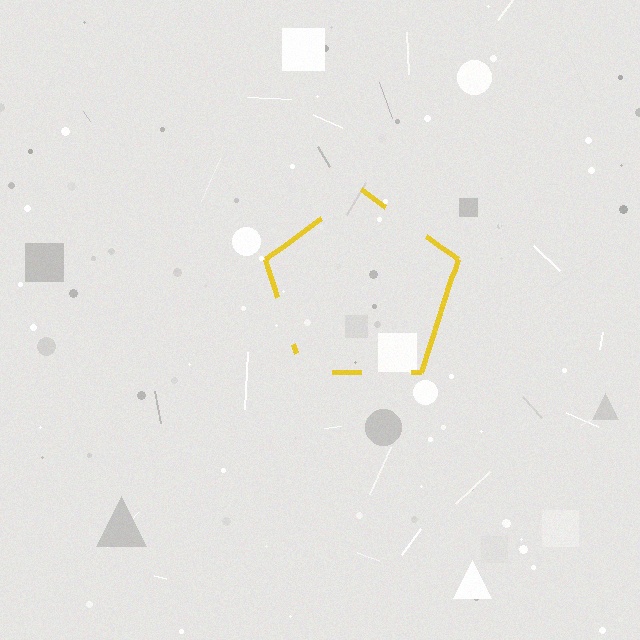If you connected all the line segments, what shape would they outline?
They would outline a pentagon.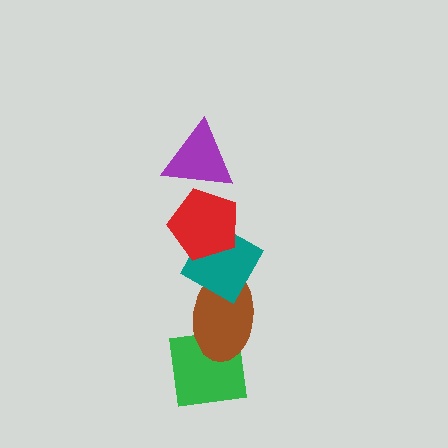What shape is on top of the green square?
The brown ellipse is on top of the green square.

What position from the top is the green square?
The green square is 5th from the top.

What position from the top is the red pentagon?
The red pentagon is 2nd from the top.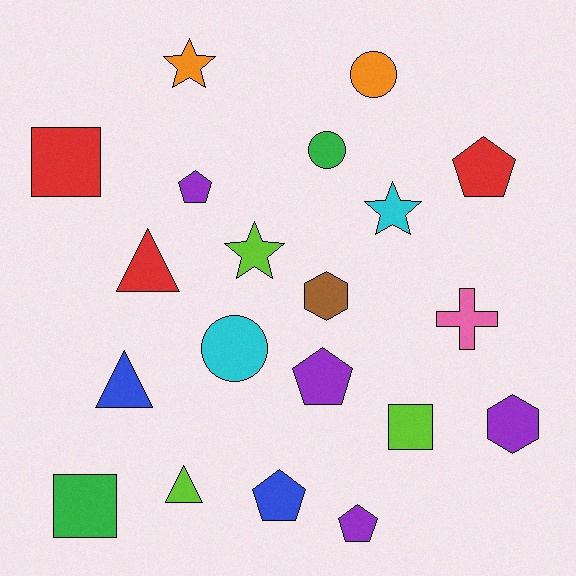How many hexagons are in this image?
There are 2 hexagons.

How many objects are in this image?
There are 20 objects.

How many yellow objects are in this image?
There are no yellow objects.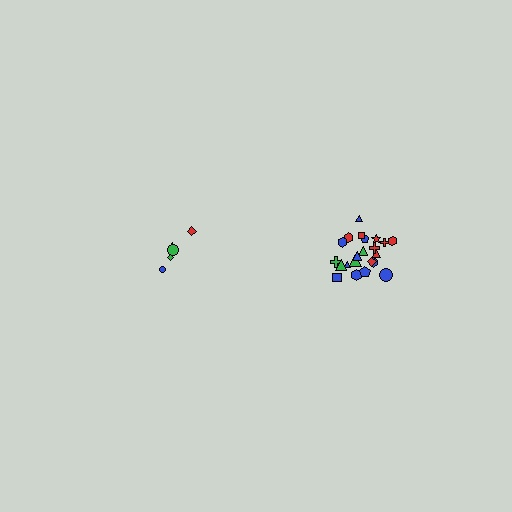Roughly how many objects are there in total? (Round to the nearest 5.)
Roughly 25 objects in total.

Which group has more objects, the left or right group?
The right group.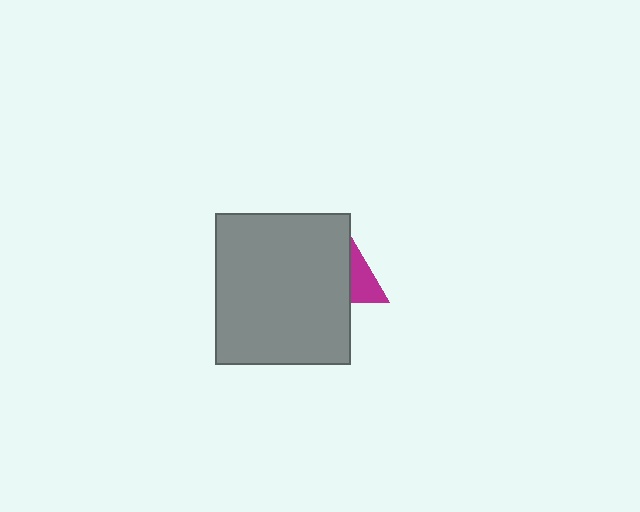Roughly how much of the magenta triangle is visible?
A small part of it is visible (roughly 32%).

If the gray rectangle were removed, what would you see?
You would see the complete magenta triangle.